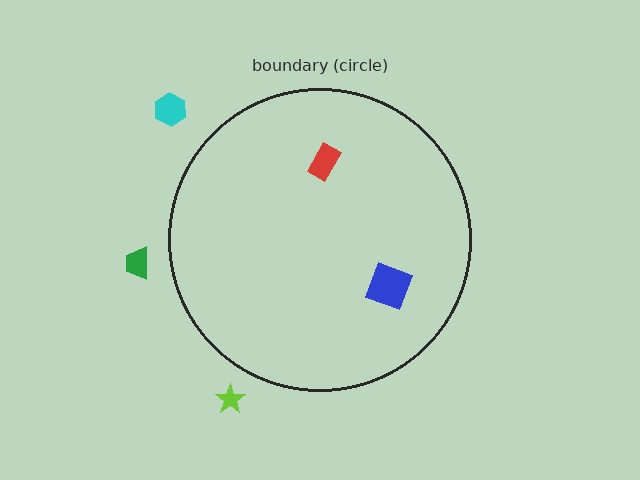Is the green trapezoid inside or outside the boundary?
Outside.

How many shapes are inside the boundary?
2 inside, 3 outside.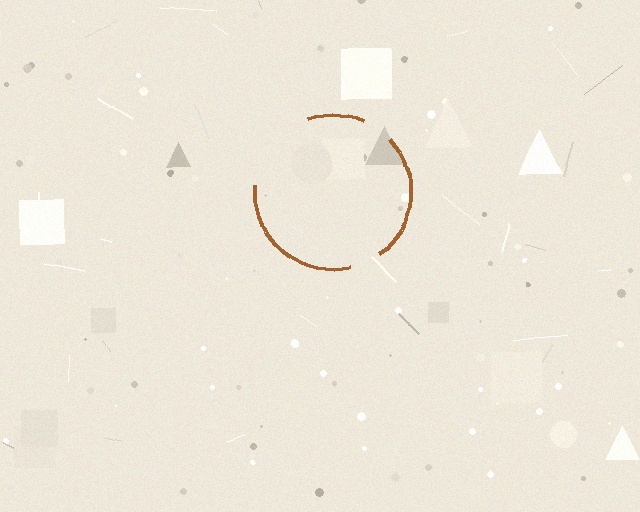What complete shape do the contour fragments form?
The contour fragments form a circle.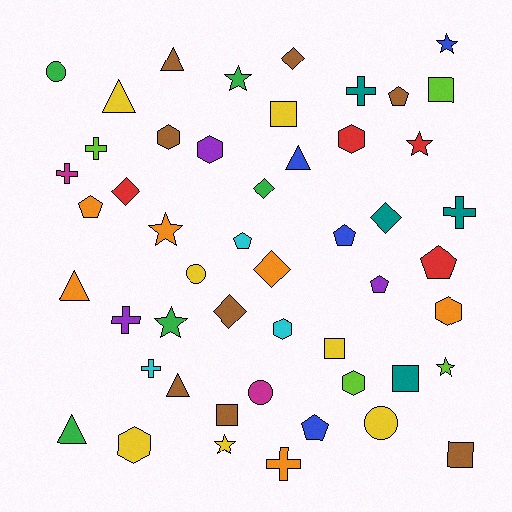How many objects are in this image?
There are 50 objects.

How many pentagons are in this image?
There are 7 pentagons.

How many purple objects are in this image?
There are 3 purple objects.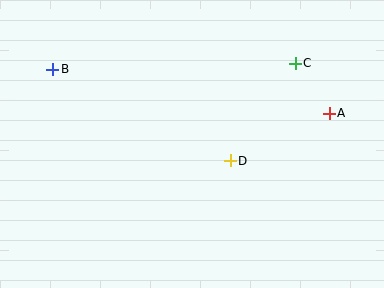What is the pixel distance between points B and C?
The distance between B and C is 243 pixels.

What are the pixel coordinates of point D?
Point D is at (230, 161).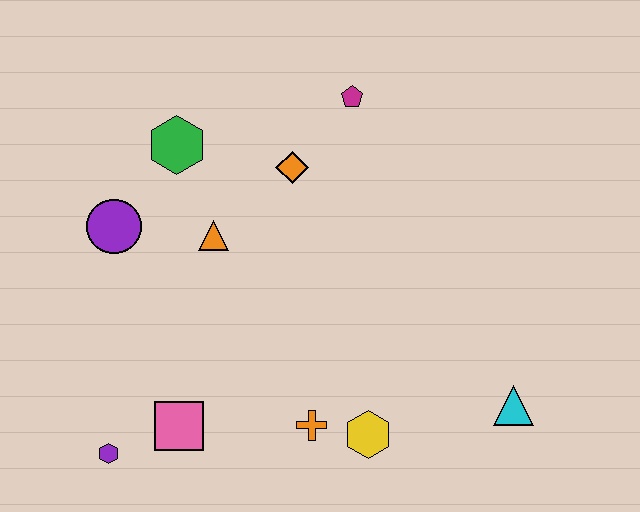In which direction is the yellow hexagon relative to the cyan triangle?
The yellow hexagon is to the left of the cyan triangle.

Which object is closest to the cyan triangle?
The yellow hexagon is closest to the cyan triangle.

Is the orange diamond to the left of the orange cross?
Yes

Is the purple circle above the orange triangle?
Yes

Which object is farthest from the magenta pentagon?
The purple hexagon is farthest from the magenta pentagon.